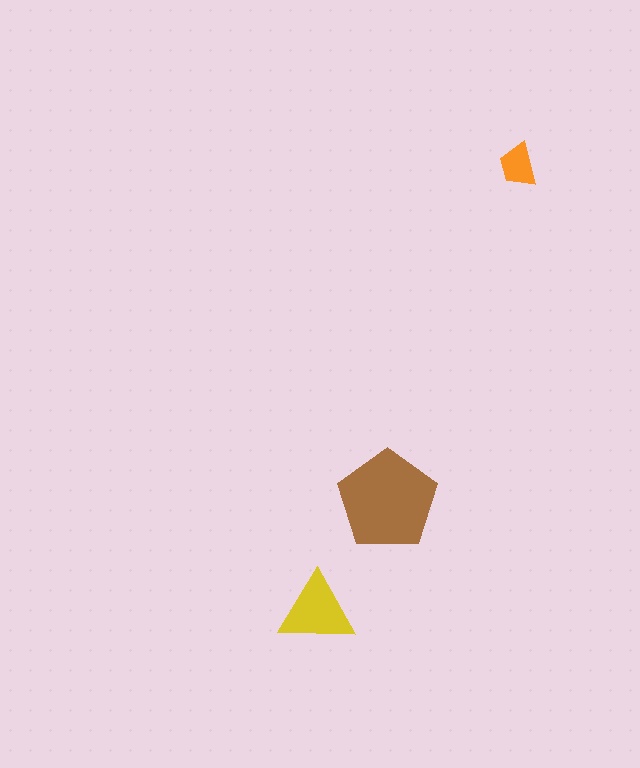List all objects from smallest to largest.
The orange trapezoid, the yellow triangle, the brown pentagon.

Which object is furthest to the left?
The yellow triangle is leftmost.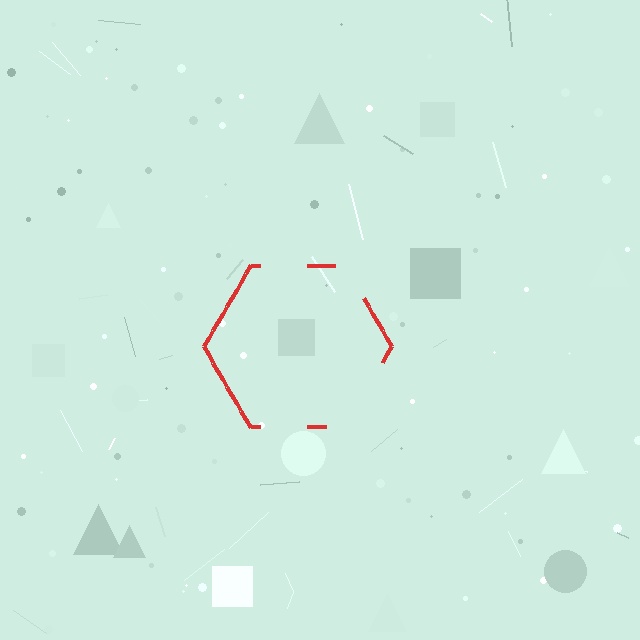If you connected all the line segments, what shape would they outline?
They would outline a hexagon.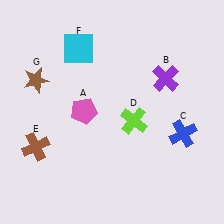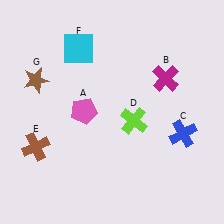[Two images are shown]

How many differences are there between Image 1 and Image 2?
There is 1 difference between the two images.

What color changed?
The cross (B) changed from purple in Image 1 to magenta in Image 2.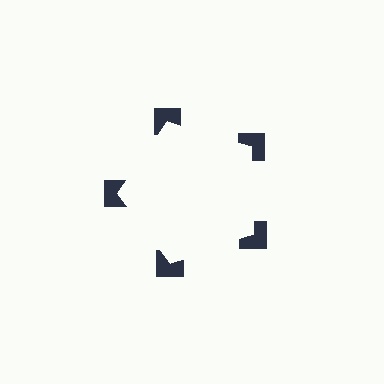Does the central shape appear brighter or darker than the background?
It typically appears slightly brighter than the background, even though no actual brightness change is drawn.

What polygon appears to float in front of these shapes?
An illusory pentagon — its edges are inferred from the aligned wedge cuts in the notched squares, not physically drawn.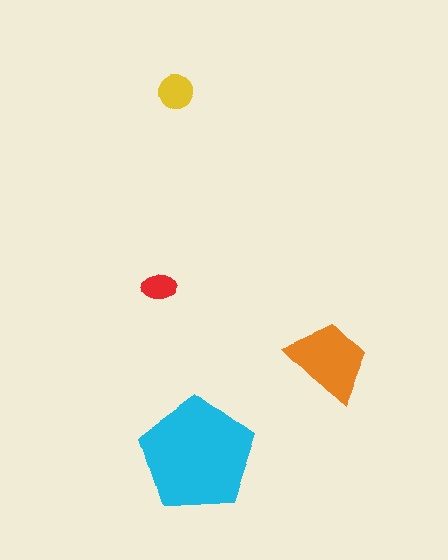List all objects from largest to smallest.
The cyan pentagon, the orange trapezoid, the yellow circle, the red ellipse.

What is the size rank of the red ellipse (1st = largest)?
4th.